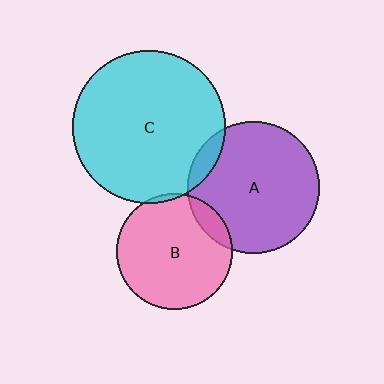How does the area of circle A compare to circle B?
Approximately 1.3 times.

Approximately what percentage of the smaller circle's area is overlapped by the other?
Approximately 10%.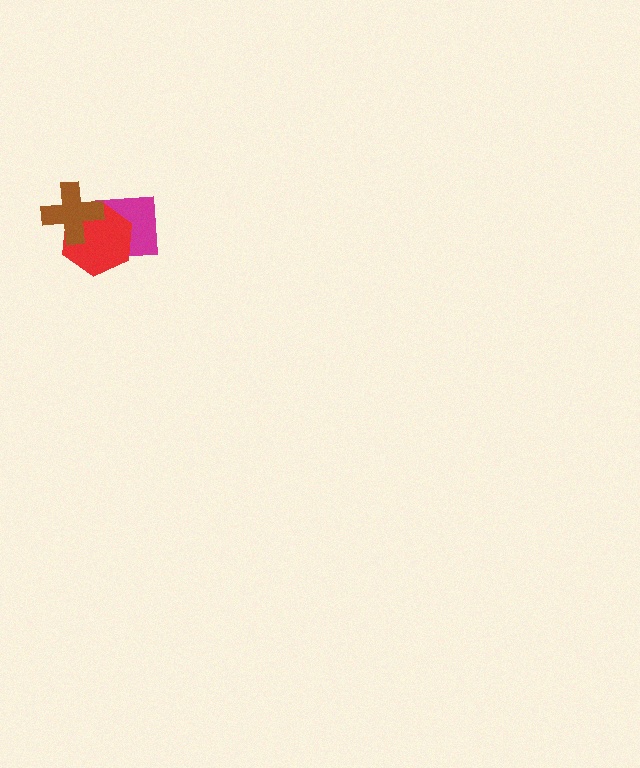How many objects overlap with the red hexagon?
2 objects overlap with the red hexagon.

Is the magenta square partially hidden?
Yes, it is partially covered by another shape.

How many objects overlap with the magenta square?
1 object overlaps with the magenta square.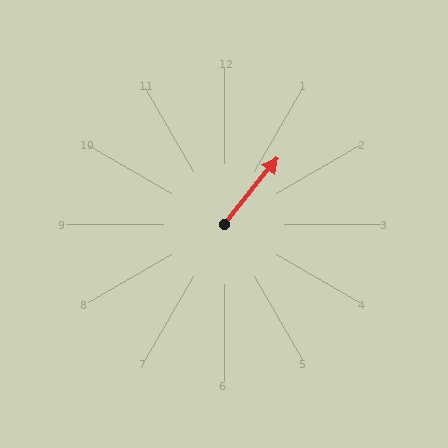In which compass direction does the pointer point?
Northeast.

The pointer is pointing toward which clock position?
Roughly 1 o'clock.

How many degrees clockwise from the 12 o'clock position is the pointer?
Approximately 39 degrees.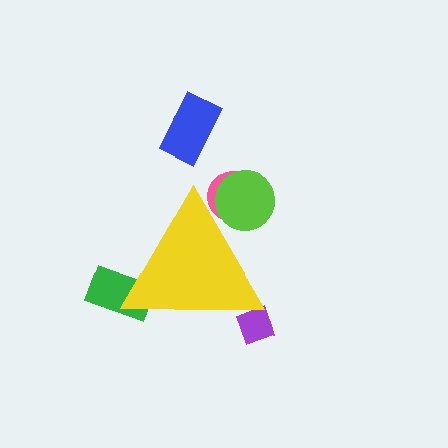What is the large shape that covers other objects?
A yellow triangle.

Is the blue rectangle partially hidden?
No, the blue rectangle is fully visible.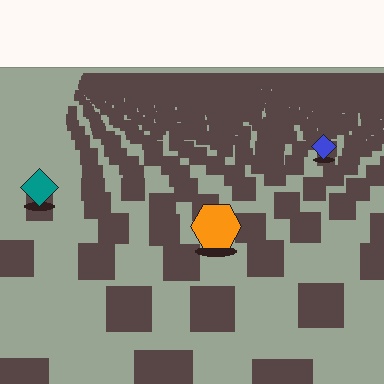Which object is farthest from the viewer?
The blue diamond is farthest from the viewer. It appears smaller and the ground texture around it is denser.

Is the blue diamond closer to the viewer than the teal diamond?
No. The teal diamond is closer — you can tell from the texture gradient: the ground texture is coarser near it.